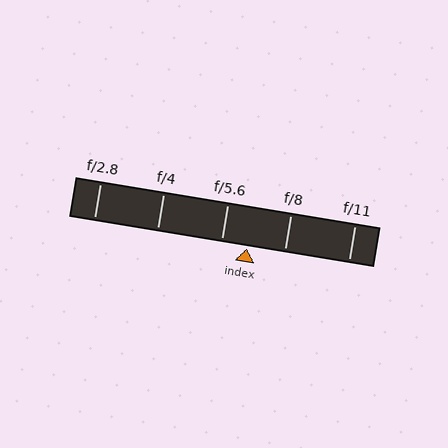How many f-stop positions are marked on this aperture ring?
There are 5 f-stop positions marked.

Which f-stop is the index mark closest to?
The index mark is closest to f/5.6.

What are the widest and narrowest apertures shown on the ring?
The widest aperture shown is f/2.8 and the narrowest is f/11.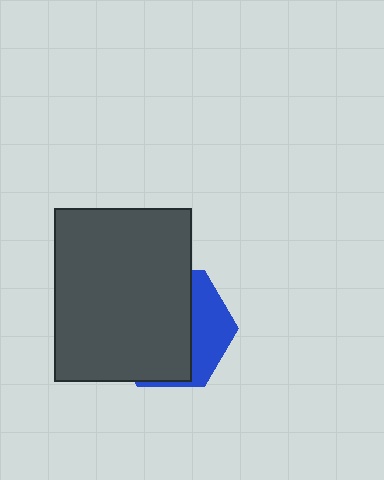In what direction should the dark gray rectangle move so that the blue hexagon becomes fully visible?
The dark gray rectangle should move left. That is the shortest direction to clear the overlap and leave the blue hexagon fully visible.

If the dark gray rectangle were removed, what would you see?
You would see the complete blue hexagon.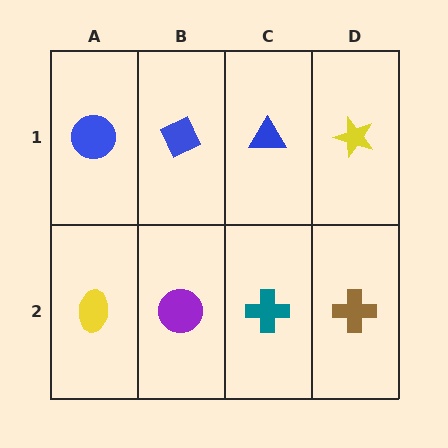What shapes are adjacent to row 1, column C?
A teal cross (row 2, column C), a blue diamond (row 1, column B), a yellow star (row 1, column D).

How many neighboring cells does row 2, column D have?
2.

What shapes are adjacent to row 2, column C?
A blue triangle (row 1, column C), a purple circle (row 2, column B), a brown cross (row 2, column D).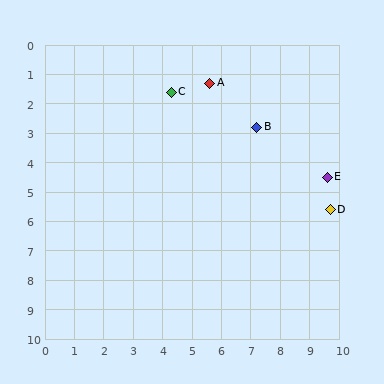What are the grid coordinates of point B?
Point B is at approximately (7.2, 2.8).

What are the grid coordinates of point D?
Point D is at approximately (9.7, 5.6).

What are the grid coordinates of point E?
Point E is at approximately (9.6, 4.5).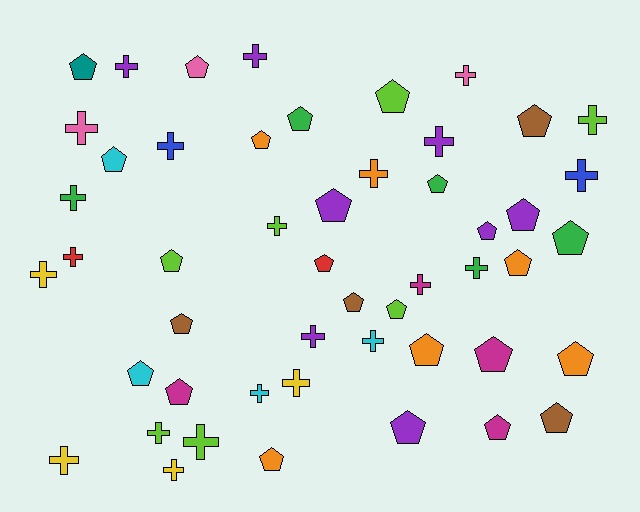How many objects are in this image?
There are 50 objects.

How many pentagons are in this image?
There are 27 pentagons.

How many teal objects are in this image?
There is 1 teal object.